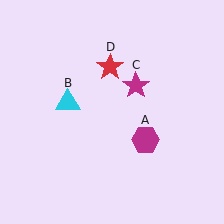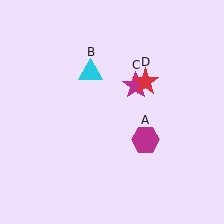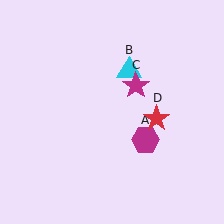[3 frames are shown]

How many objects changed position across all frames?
2 objects changed position: cyan triangle (object B), red star (object D).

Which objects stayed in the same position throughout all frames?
Magenta hexagon (object A) and magenta star (object C) remained stationary.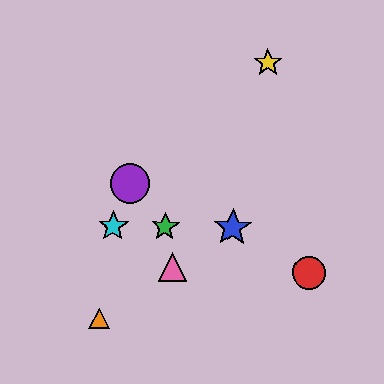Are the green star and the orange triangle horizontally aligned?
No, the green star is at y≈227 and the orange triangle is at y≈318.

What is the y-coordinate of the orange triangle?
The orange triangle is at y≈318.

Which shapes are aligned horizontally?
The blue star, the green star, the cyan star are aligned horizontally.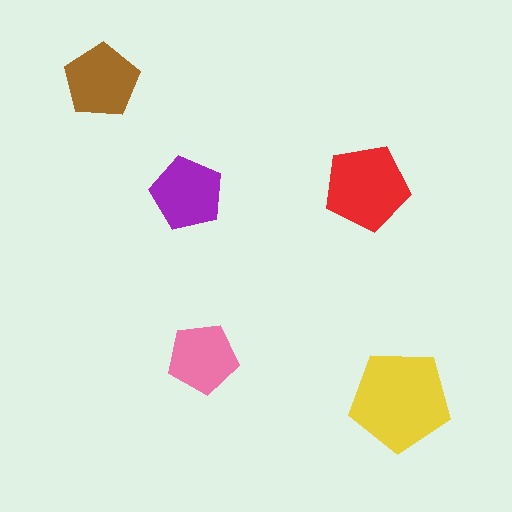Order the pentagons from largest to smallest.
the yellow one, the red one, the brown one, the purple one, the pink one.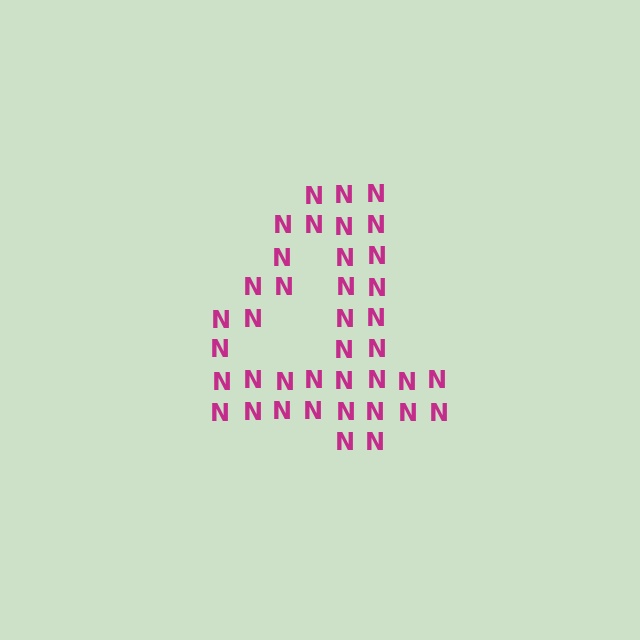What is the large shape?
The large shape is the digit 4.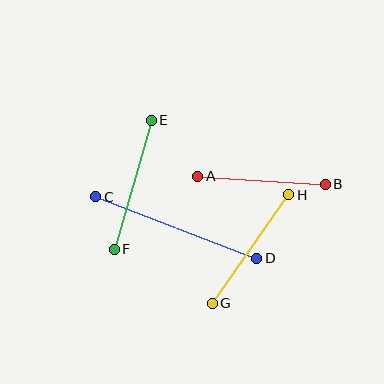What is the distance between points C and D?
The distance is approximately 173 pixels.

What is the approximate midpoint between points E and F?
The midpoint is at approximately (133, 185) pixels.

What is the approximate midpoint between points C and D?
The midpoint is at approximately (176, 227) pixels.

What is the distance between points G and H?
The distance is approximately 133 pixels.